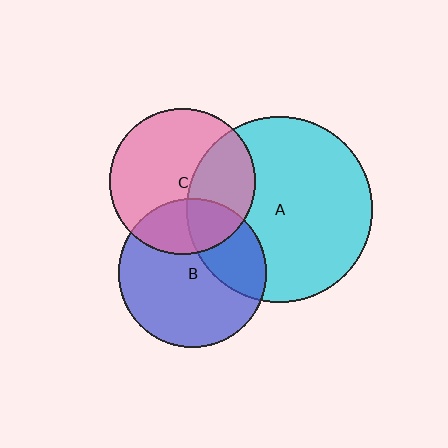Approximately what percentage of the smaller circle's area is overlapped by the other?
Approximately 25%.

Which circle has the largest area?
Circle A (cyan).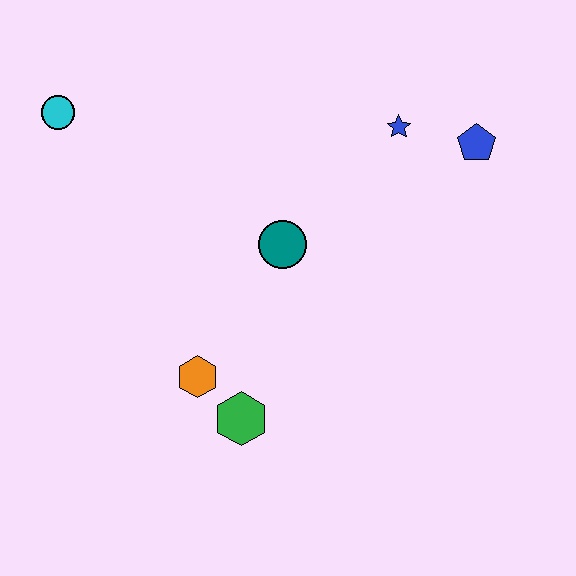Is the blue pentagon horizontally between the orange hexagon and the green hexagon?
No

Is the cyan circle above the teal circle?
Yes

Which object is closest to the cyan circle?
The teal circle is closest to the cyan circle.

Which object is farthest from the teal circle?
The cyan circle is farthest from the teal circle.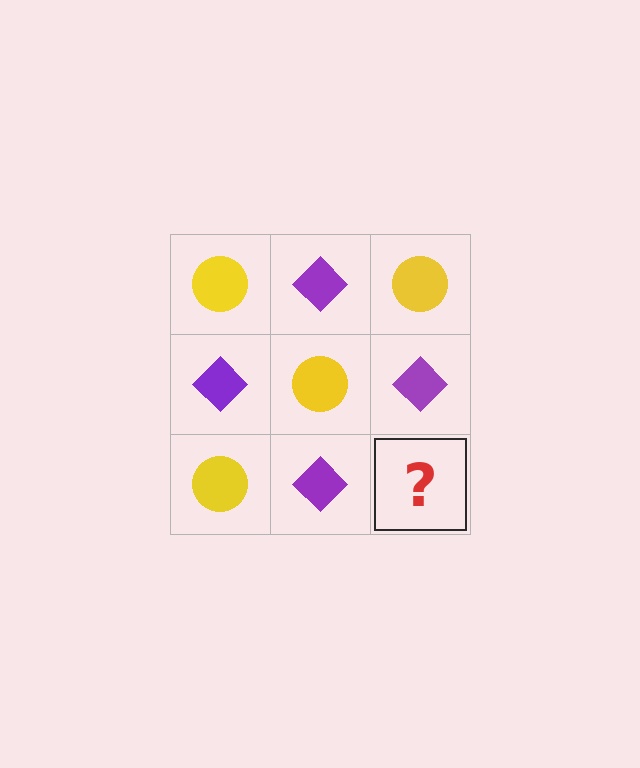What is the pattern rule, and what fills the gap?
The rule is that it alternates yellow circle and purple diamond in a checkerboard pattern. The gap should be filled with a yellow circle.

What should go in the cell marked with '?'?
The missing cell should contain a yellow circle.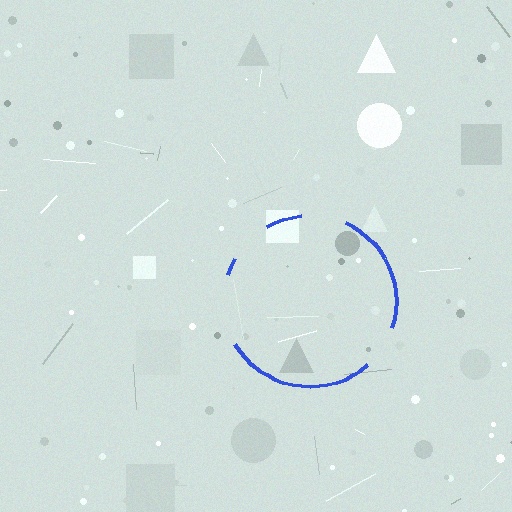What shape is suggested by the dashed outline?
The dashed outline suggests a circle.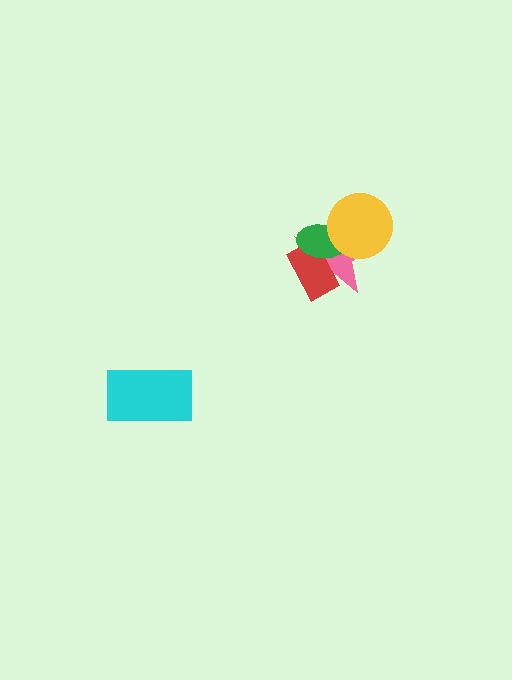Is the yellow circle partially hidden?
No, no other shape covers it.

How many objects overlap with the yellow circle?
2 objects overlap with the yellow circle.